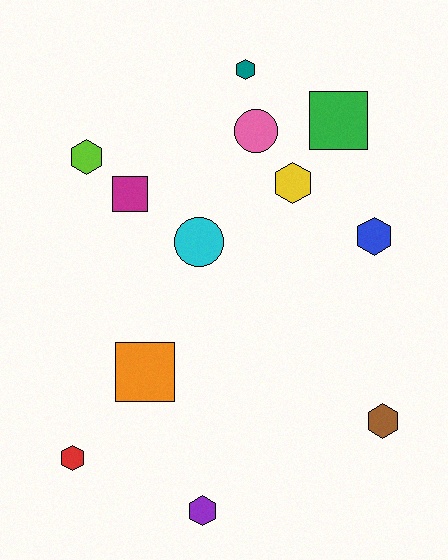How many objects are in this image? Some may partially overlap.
There are 12 objects.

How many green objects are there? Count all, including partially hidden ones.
There is 1 green object.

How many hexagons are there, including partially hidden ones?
There are 7 hexagons.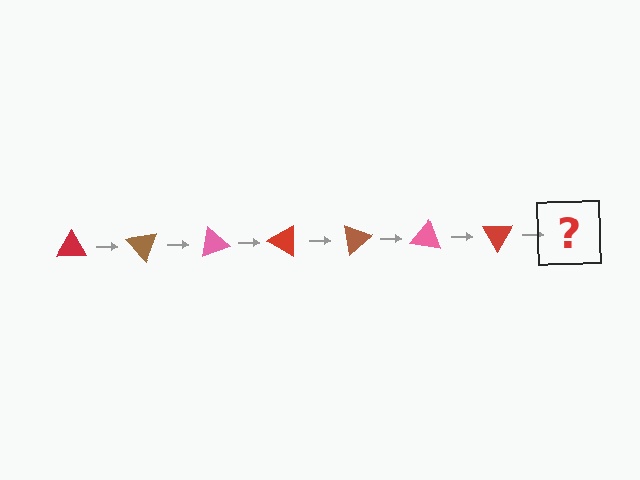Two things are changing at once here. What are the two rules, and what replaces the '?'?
The two rules are that it rotates 50 degrees each step and the color cycles through red, brown, and pink. The '?' should be a brown triangle, rotated 350 degrees from the start.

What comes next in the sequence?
The next element should be a brown triangle, rotated 350 degrees from the start.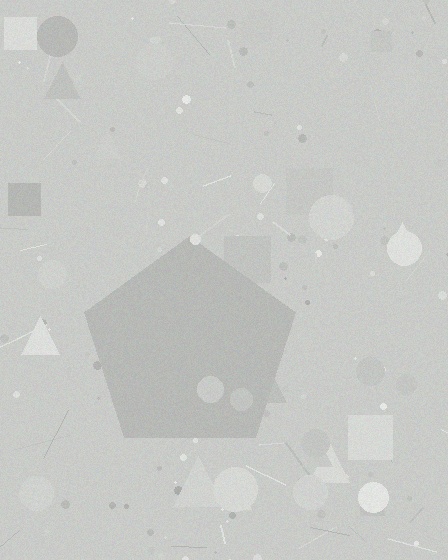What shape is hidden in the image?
A pentagon is hidden in the image.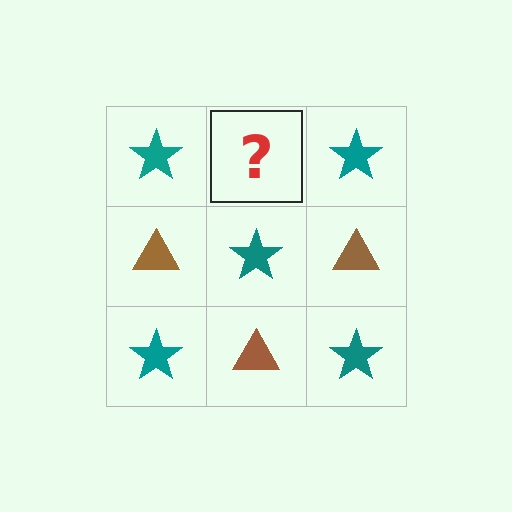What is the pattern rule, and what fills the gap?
The rule is that it alternates teal star and brown triangle in a checkerboard pattern. The gap should be filled with a brown triangle.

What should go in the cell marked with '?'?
The missing cell should contain a brown triangle.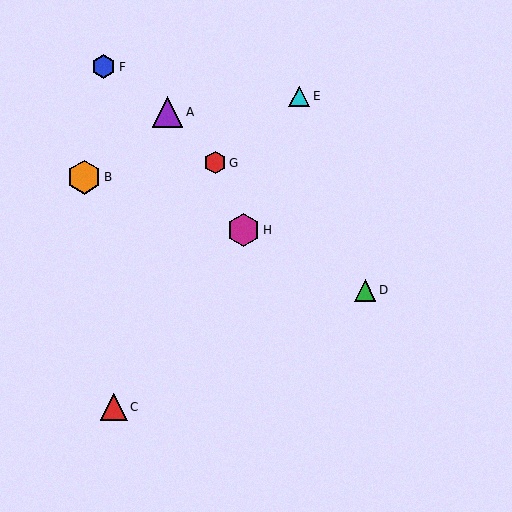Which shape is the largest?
The orange hexagon (labeled B) is the largest.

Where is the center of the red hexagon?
The center of the red hexagon is at (215, 163).